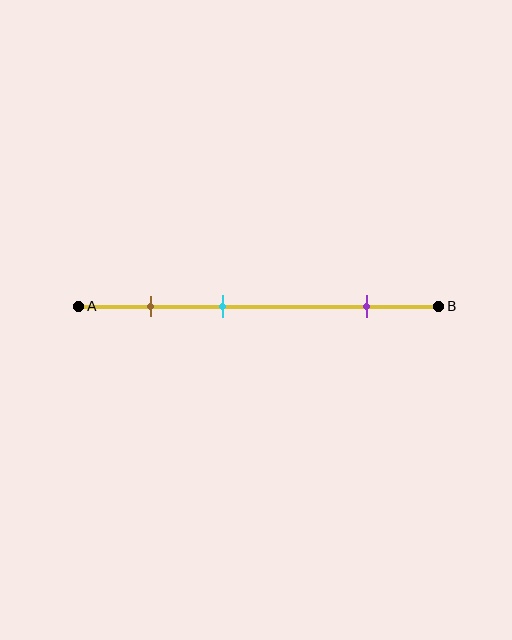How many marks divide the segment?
There are 3 marks dividing the segment.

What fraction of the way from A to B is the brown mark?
The brown mark is approximately 20% (0.2) of the way from A to B.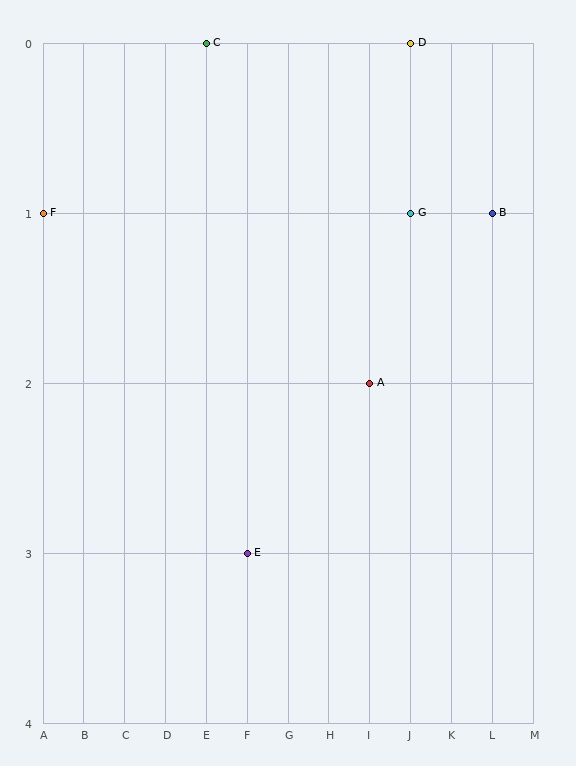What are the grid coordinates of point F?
Point F is at grid coordinates (A, 1).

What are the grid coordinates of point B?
Point B is at grid coordinates (L, 1).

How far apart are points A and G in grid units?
Points A and G are 1 column and 1 row apart (about 1.4 grid units diagonally).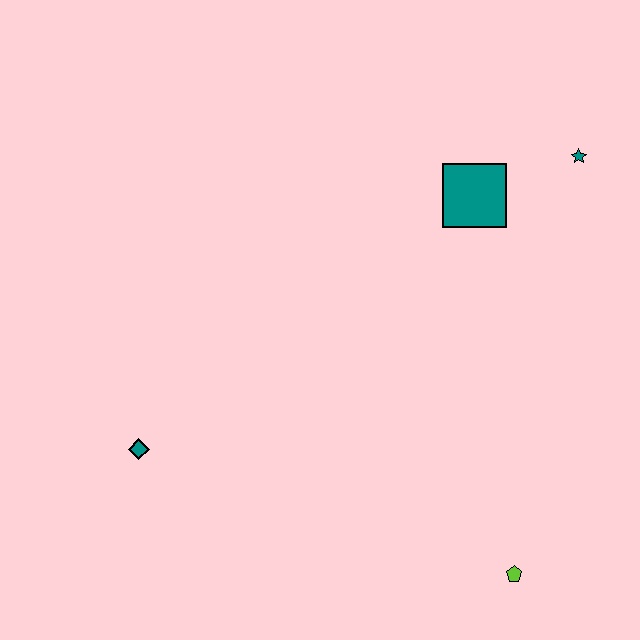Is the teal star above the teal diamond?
Yes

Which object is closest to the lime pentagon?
The teal square is closest to the lime pentagon.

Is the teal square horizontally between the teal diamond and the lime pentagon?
Yes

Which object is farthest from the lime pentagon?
The teal star is farthest from the lime pentagon.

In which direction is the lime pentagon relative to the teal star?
The lime pentagon is below the teal star.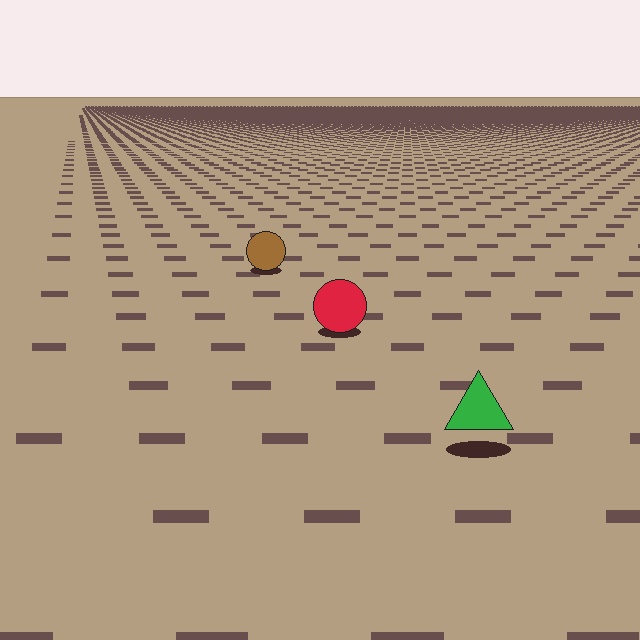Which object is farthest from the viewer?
The brown circle is farthest from the viewer. It appears smaller and the ground texture around it is denser.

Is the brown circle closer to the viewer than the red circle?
No. The red circle is closer — you can tell from the texture gradient: the ground texture is coarser near it.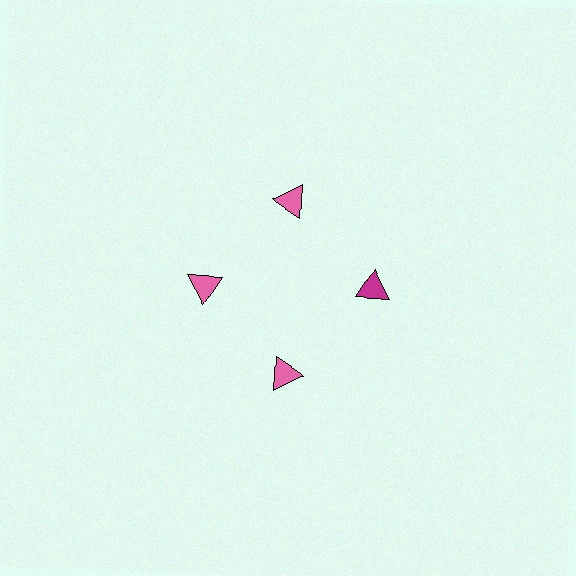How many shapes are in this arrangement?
There are 4 shapes arranged in a ring pattern.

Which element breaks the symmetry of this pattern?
The magenta triangle at roughly the 3 o'clock position breaks the symmetry. All other shapes are pink triangles.